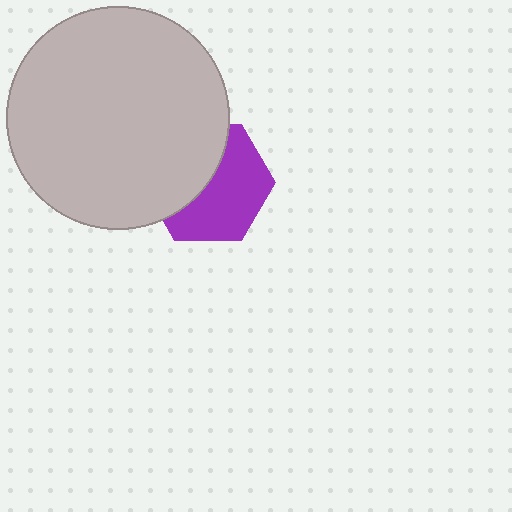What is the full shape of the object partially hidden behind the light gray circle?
The partially hidden object is a purple hexagon.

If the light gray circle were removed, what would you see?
You would see the complete purple hexagon.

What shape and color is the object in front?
The object in front is a light gray circle.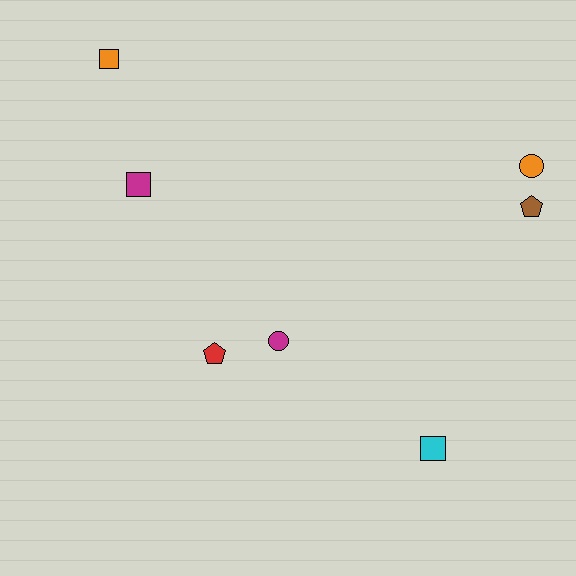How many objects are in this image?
There are 7 objects.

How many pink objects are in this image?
There are no pink objects.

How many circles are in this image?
There are 2 circles.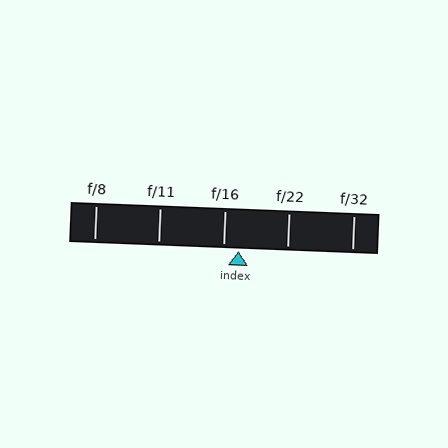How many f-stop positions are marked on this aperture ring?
There are 5 f-stop positions marked.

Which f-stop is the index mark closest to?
The index mark is closest to f/16.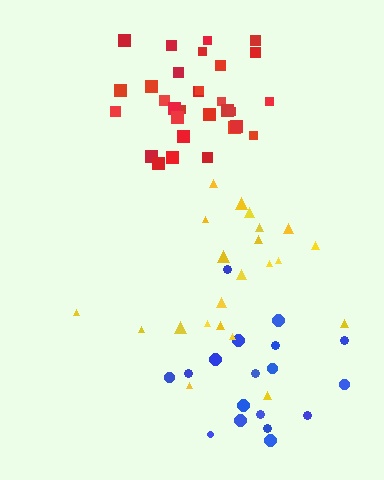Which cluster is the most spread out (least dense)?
Yellow.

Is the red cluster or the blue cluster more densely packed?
Red.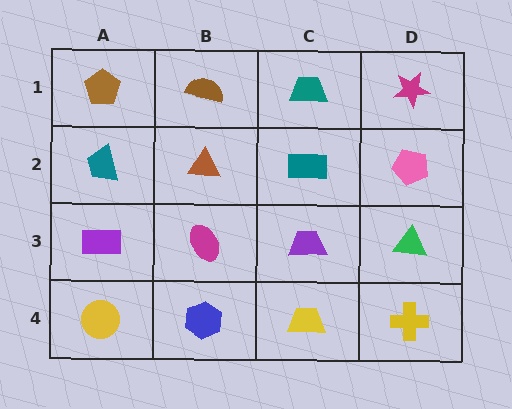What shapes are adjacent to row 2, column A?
A brown pentagon (row 1, column A), a purple rectangle (row 3, column A), a brown triangle (row 2, column B).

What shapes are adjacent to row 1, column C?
A teal rectangle (row 2, column C), a brown semicircle (row 1, column B), a magenta star (row 1, column D).